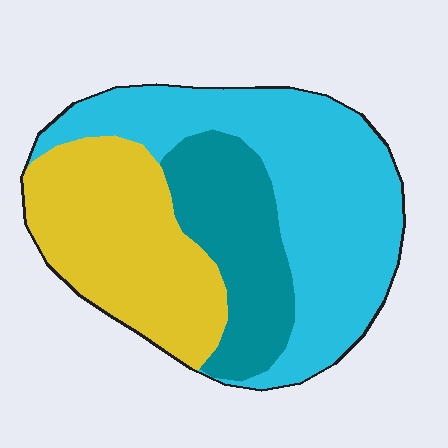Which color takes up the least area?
Teal, at roughly 20%.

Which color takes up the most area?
Cyan, at roughly 45%.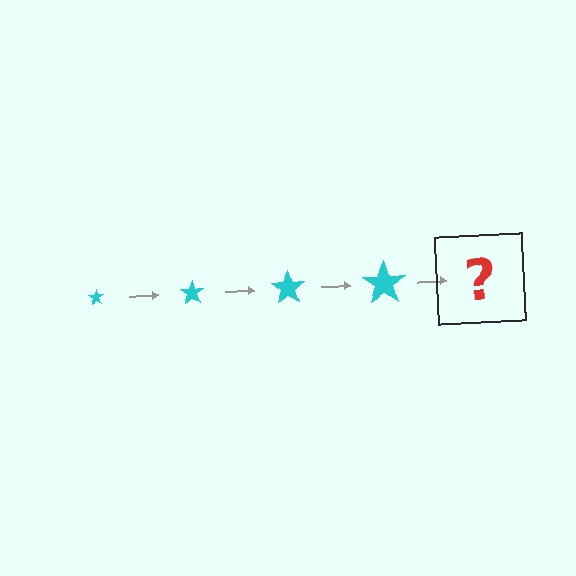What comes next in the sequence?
The next element should be a cyan star, larger than the previous one.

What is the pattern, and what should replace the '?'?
The pattern is that the star gets progressively larger each step. The '?' should be a cyan star, larger than the previous one.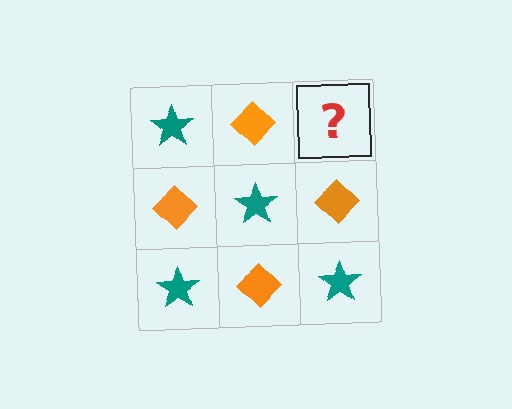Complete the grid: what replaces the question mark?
The question mark should be replaced with a teal star.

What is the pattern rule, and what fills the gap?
The rule is that it alternates teal star and orange diamond in a checkerboard pattern. The gap should be filled with a teal star.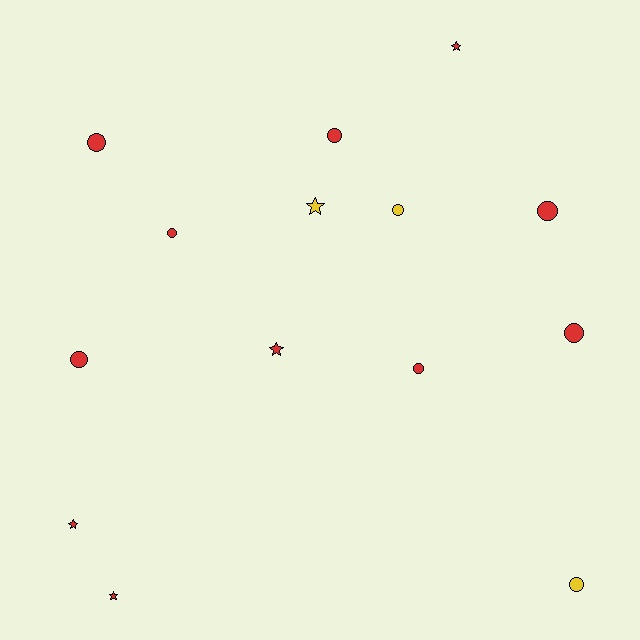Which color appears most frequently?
Red, with 11 objects.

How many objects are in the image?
There are 14 objects.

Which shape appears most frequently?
Circle, with 9 objects.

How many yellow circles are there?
There are 2 yellow circles.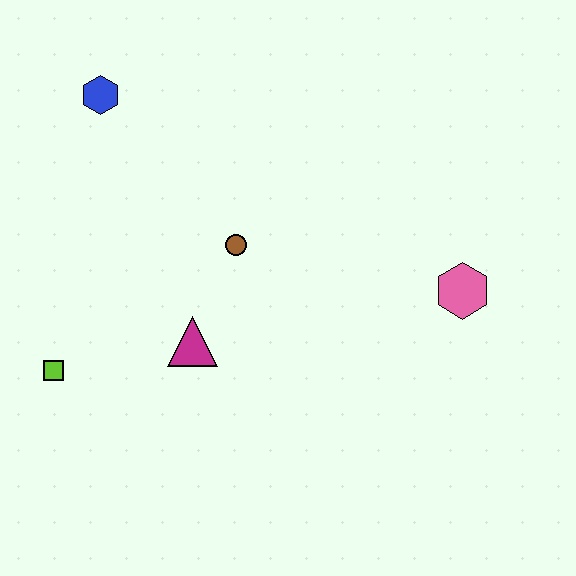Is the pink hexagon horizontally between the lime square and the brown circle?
No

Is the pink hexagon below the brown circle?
Yes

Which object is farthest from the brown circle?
The pink hexagon is farthest from the brown circle.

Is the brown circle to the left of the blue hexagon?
No